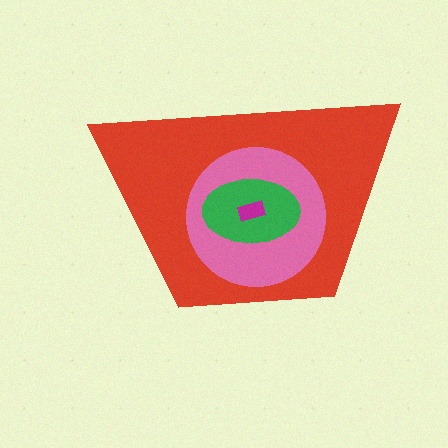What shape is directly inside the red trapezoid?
The pink circle.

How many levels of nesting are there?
4.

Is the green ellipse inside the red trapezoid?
Yes.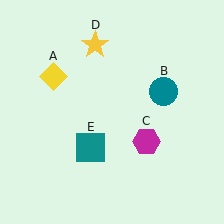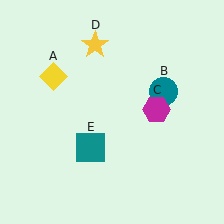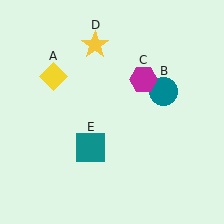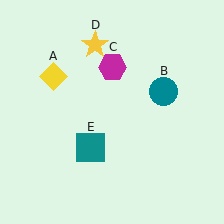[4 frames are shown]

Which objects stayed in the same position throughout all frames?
Yellow diamond (object A) and teal circle (object B) and yellow star (object D) and teal square (object E) remained stationary.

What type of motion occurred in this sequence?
The magenta hexagon (object C) rotated counterclockwise around the center of the scene.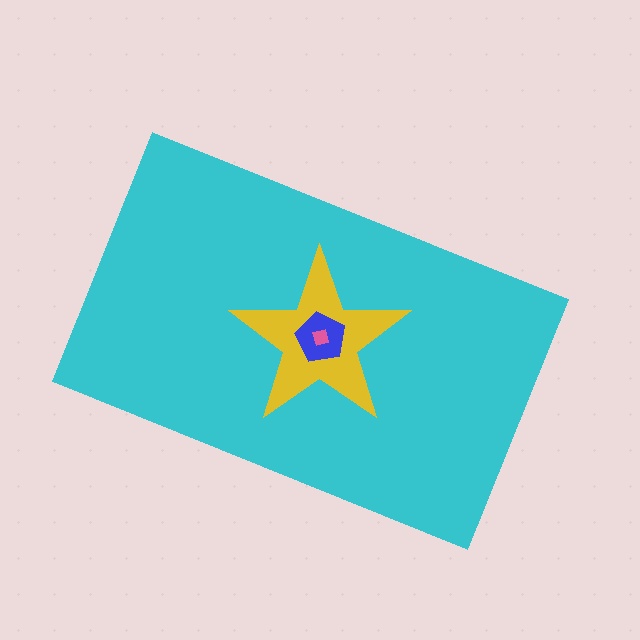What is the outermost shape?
The cyan rectangle.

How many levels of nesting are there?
4.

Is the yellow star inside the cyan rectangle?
Yes.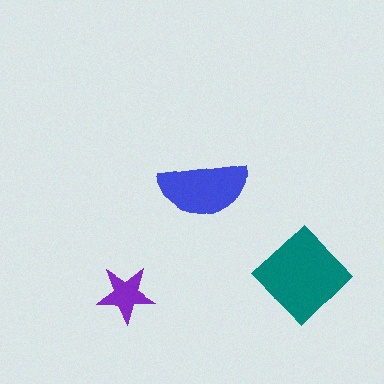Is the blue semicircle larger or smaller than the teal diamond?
Smaller.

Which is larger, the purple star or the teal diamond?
The teal diamond.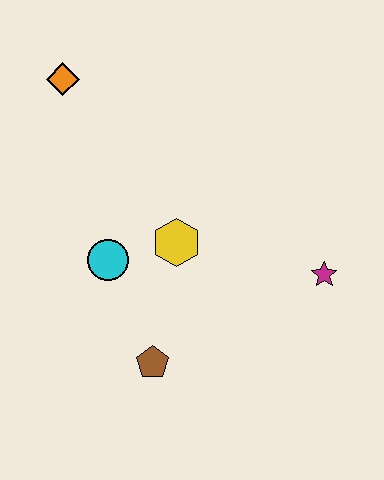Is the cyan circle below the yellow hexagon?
Yes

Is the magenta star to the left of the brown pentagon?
No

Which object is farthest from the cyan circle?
The magenta star is farthest from the cyan circle.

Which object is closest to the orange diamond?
The cyan circle is closest to the orange diamond.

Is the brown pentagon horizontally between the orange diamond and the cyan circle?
No